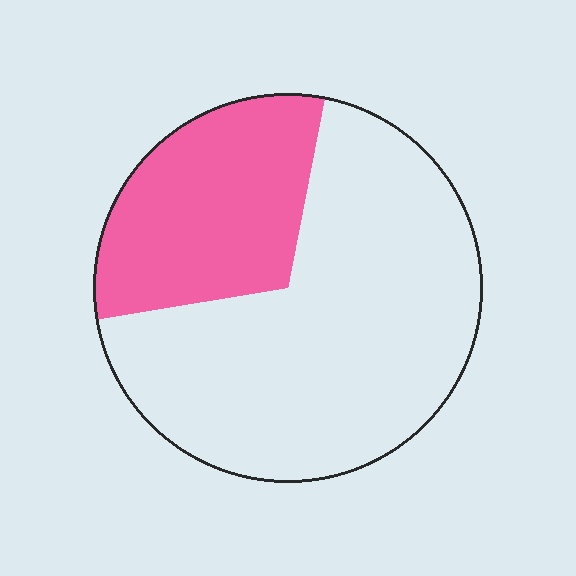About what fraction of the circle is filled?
About one third (1/3).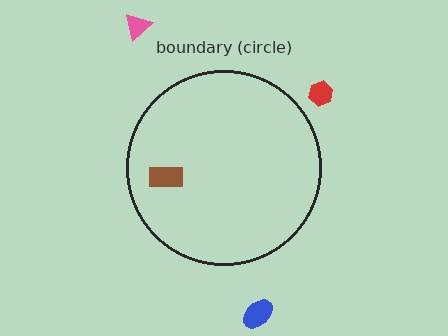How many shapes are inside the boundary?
1 inside, 3 outside.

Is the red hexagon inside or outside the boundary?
Outside.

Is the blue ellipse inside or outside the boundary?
Outside.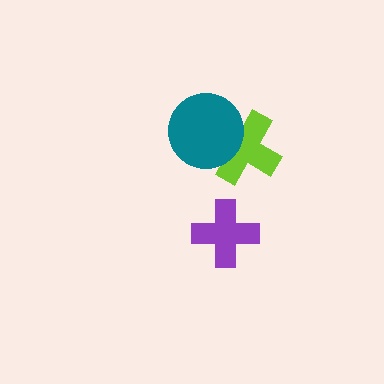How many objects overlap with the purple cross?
0 objects overlap with the purple cross.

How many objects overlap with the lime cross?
1 object overlaps with the lime cross.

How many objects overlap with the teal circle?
1 object overlaps with the teal circle.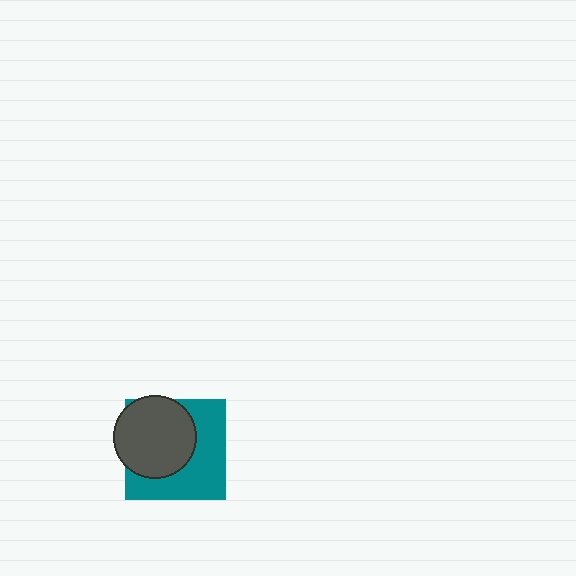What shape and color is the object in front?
The object in front is a dark gray circle.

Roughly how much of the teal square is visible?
About half of it is visible (roughly 51%).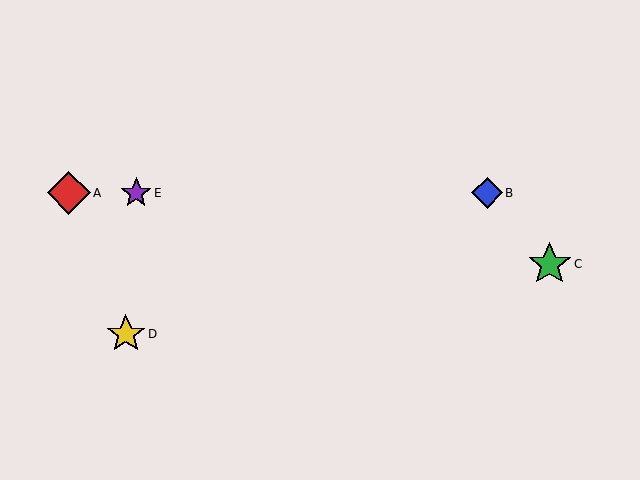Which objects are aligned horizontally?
Objects A, B, E are aligned horizontally.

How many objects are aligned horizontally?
3 objects (A, B, E) are aligned horizontally.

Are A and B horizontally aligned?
Yes, both are at y≈193.